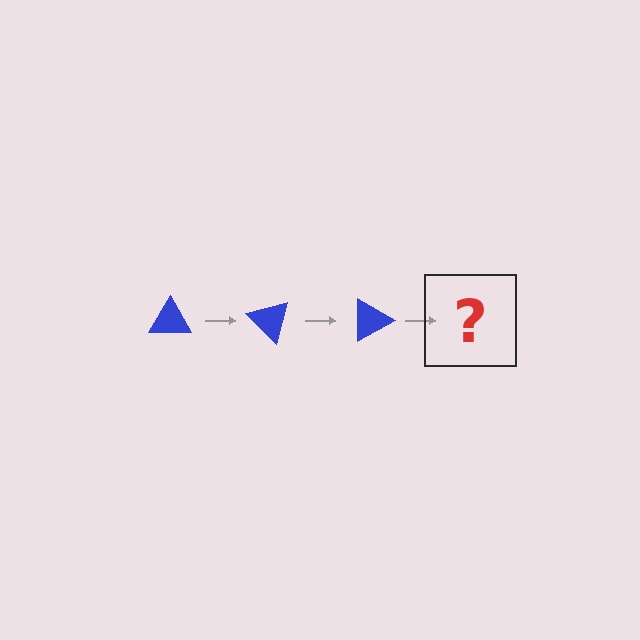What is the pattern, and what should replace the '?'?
The pattern is that the triangle rotates 45 degrees each step. The '?' should be a blue triangle rotated 135 degrees.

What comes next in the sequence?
The next element should be a blue triangle rotated 135 degrees.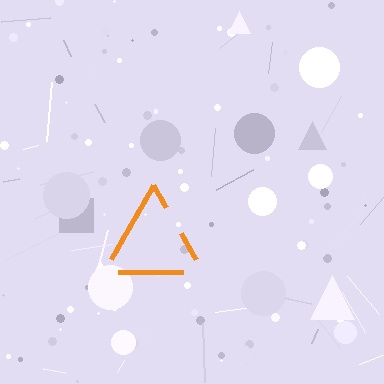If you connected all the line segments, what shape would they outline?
They would outline a triangle.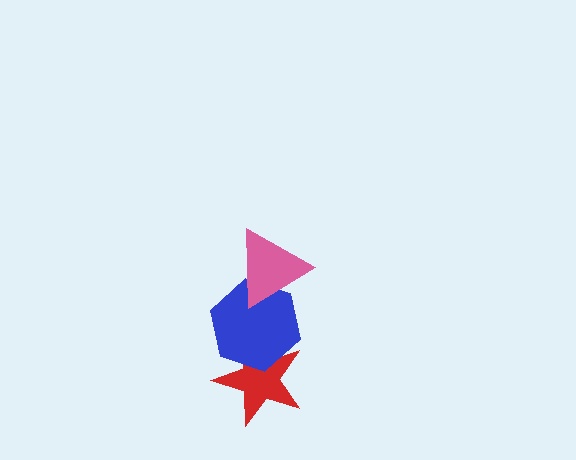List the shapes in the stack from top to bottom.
From top to bottom: the pink triangle, the blue hexagon, the red star.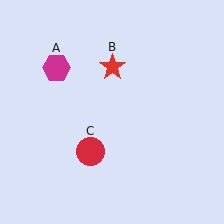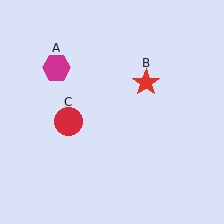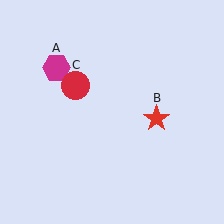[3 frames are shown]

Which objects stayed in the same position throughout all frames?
Magenta hexagon (object A) remained stationary.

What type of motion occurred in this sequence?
The red star (object B), red circle (object C) rotated clockwise around the center of the scene.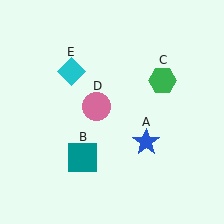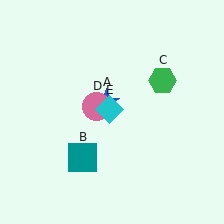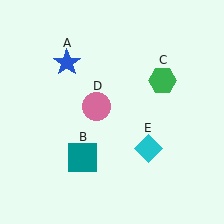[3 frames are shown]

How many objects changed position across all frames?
2 objects changed position: blue star (object A), cyan diamond (object E).